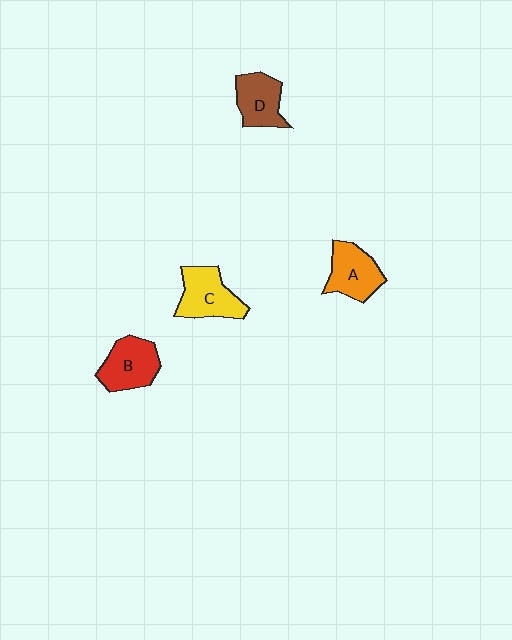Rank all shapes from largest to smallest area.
From largest to smallest: C (yellow), B (red), A (orange), D (brown).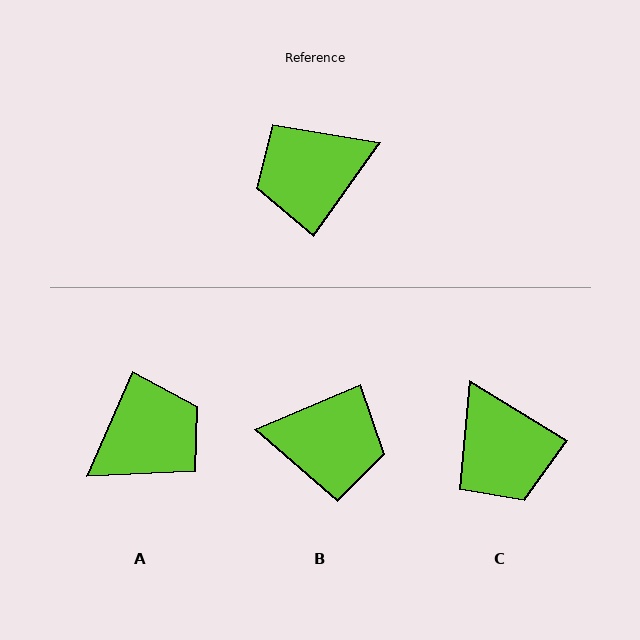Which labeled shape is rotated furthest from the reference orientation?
A, about 168 degrees away.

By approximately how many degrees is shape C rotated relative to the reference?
Approximately 94 degrees counter-clockwise.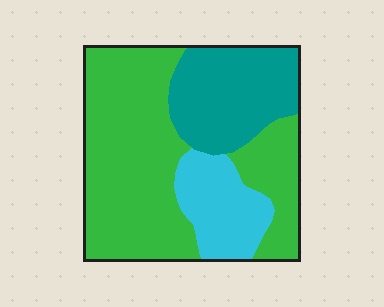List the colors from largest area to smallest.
From largest to smallest: green, teal, cyan.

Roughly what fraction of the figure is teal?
Teal takes up about one quarter (1/4) of the figure.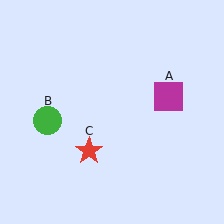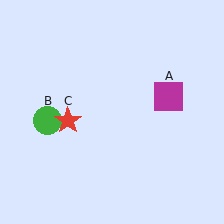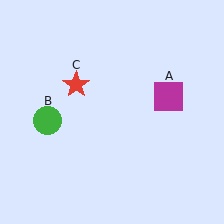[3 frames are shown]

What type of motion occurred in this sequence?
The red star (object C) rotated clockwise around the center of the scene.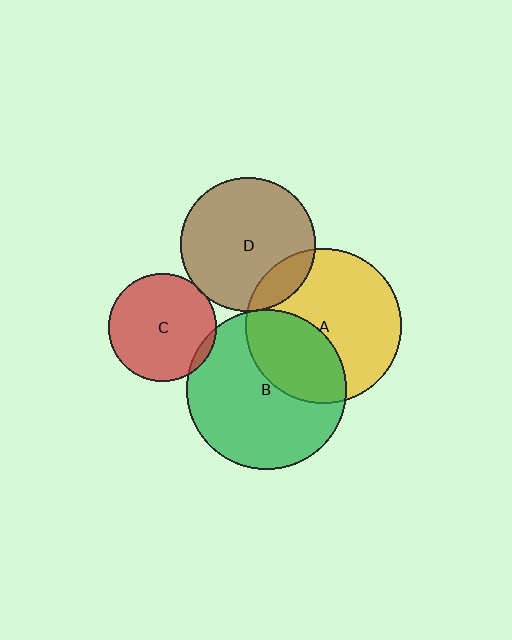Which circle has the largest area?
Circle B (green).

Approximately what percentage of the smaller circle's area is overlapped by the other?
Approximately 35%.